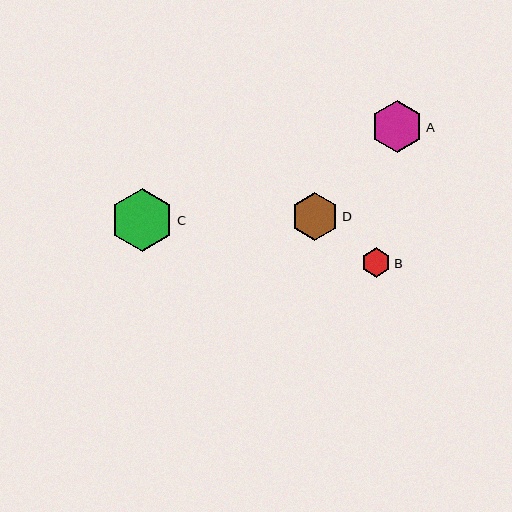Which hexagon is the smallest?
Hexagon B is the smallest with a size of approximately 29 pixels.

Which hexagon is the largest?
Hexagon C is the largest with a size of approximately 63 pixels.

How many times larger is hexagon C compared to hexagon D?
Hexagon C is approximately 1.3 times the size of hexagon D.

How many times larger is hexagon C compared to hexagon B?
Hexagon C is approximately 2.2 times the size of hexagon B.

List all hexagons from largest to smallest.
From largest to smallest: C, A, D, B.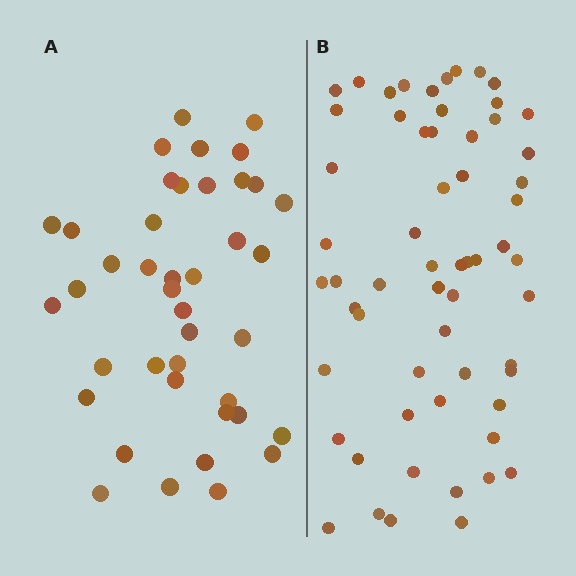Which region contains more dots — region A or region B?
Region B (the right region) has more dots.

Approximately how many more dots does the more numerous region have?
Region B has approximately 20 more dots than region A.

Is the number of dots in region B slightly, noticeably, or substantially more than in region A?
Region B has substantially more. The ratio is roughly 1.5 to 1.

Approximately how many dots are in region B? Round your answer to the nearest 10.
About 60 dots.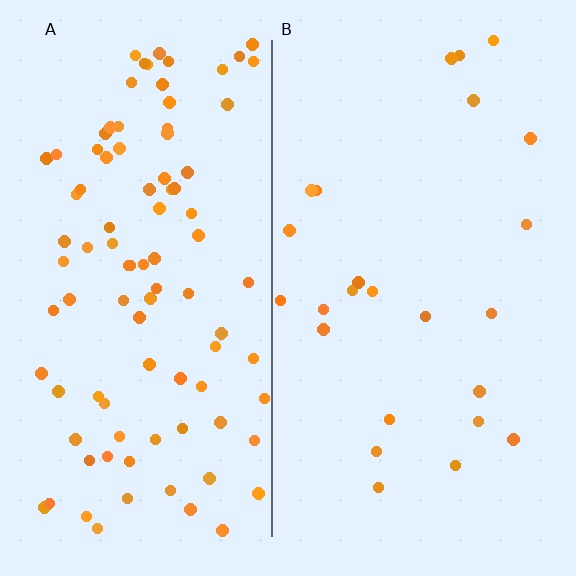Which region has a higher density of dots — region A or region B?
A (the left).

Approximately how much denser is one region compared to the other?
Approximately 3.8× — region A over region B.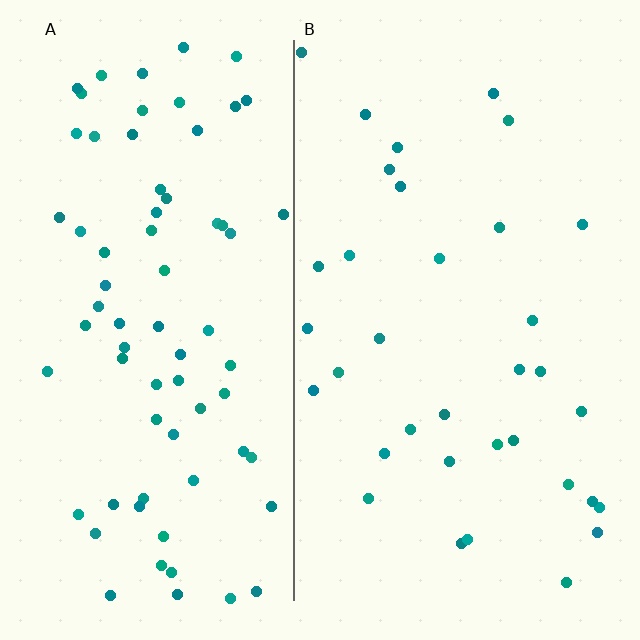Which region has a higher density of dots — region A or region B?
A (the left).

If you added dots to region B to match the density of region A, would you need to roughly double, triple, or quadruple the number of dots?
Approximately double.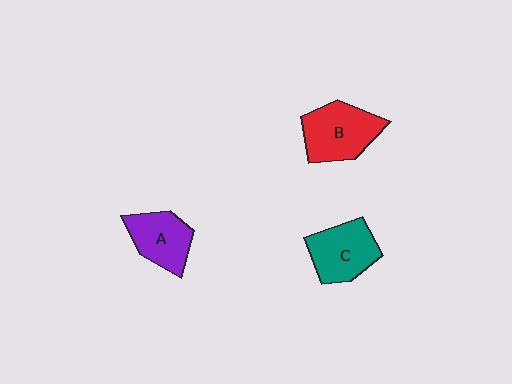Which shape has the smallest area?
Shape A (purple).